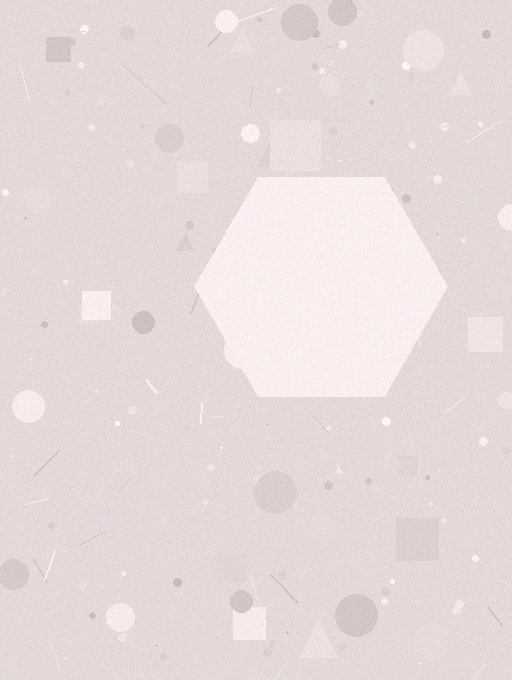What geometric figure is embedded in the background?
A hexagon is embedded in the background.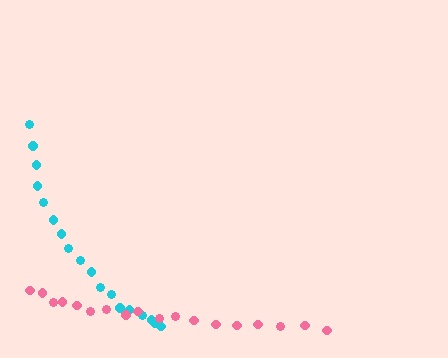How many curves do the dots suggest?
There are 2 distinct paths.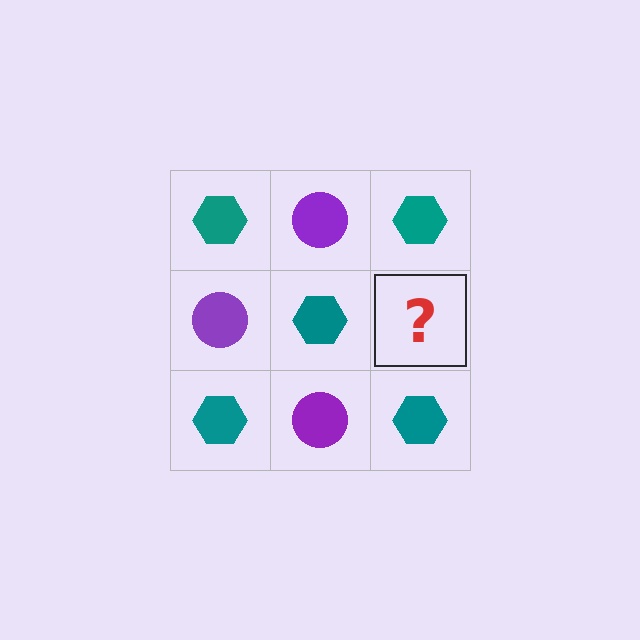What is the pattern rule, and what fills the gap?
The rule is that it alternates teal hexagon and purple circle in a checkerboard pattern. The gap should be filled with a purple circle.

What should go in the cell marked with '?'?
The missing cell should contain a purple circle.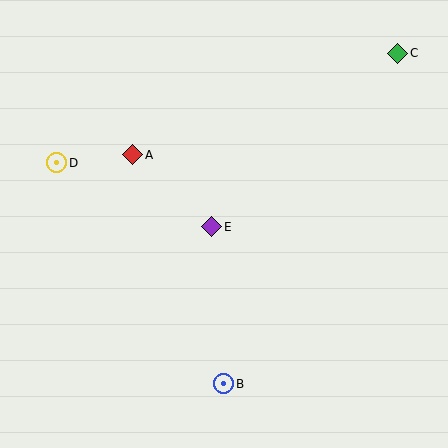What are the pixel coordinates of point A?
Point A is at (133, 155).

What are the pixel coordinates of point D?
Point D is at (57, 163).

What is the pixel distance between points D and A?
The distance between D and A is 76 pixels.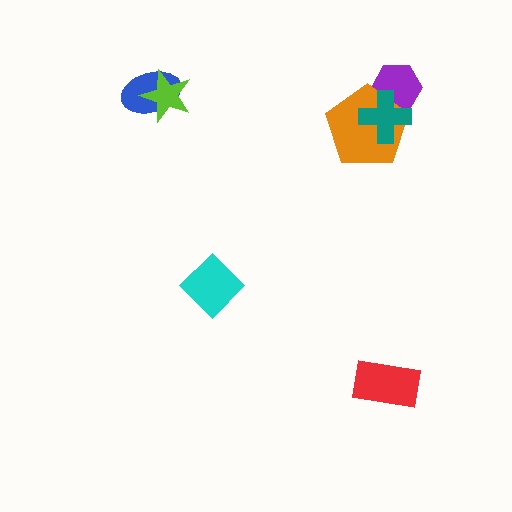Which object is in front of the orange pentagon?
The teal cross is in front of the orange pentagon.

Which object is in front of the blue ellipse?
The lime star is in front of the blue ellipse.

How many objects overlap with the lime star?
1 object overlaps with the lime star.